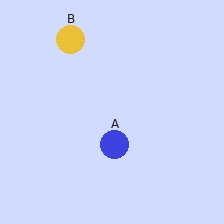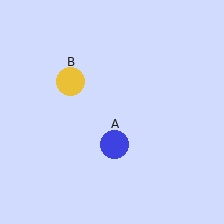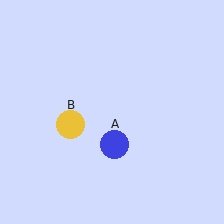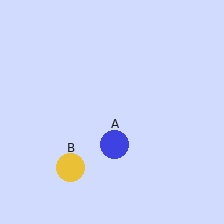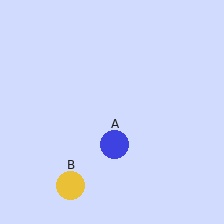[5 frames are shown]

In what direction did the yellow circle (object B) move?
The yellow circle (object B) moved down.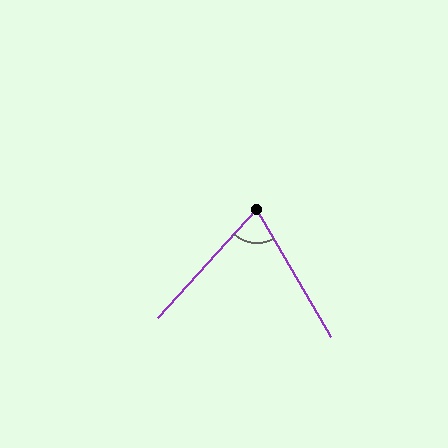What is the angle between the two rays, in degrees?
Approximately 72 degrees.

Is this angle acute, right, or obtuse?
It is acute.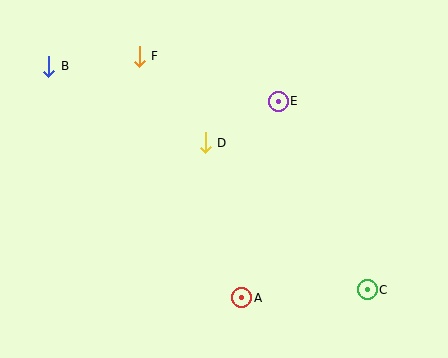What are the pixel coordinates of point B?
Point B is at (49, 66).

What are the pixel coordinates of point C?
Point C is at (367, 290).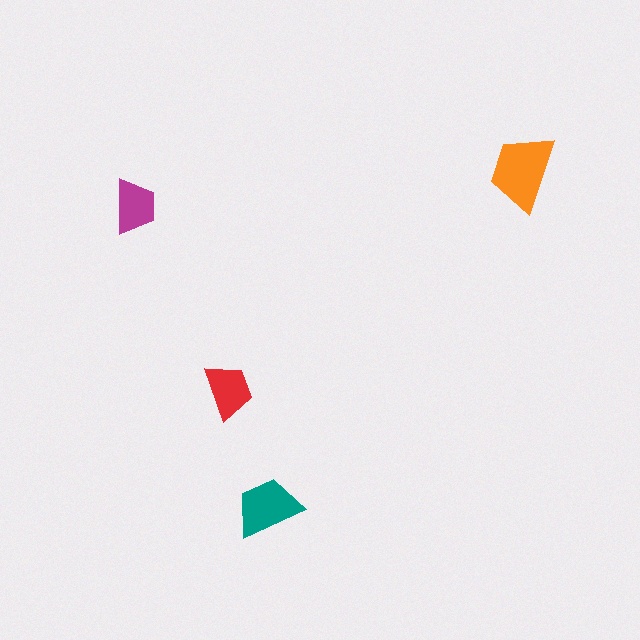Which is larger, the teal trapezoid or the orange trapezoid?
The orange one.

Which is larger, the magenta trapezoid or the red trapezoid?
The red one.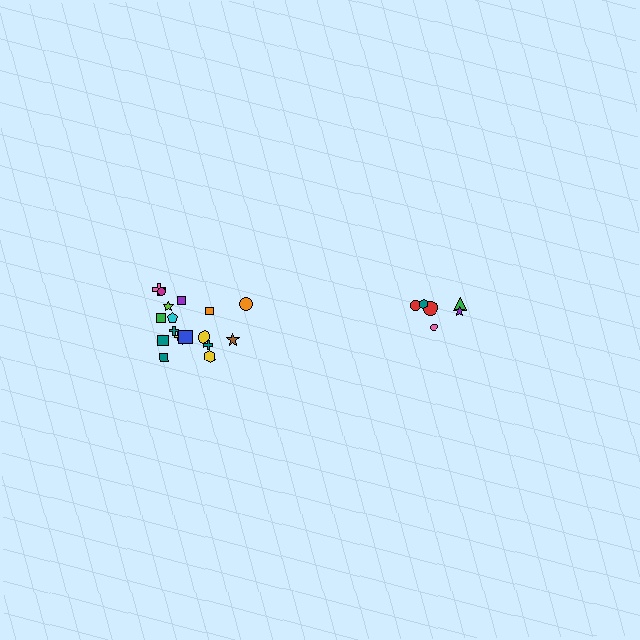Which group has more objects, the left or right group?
The left group.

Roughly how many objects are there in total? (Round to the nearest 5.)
Roughly 25 objects in total.